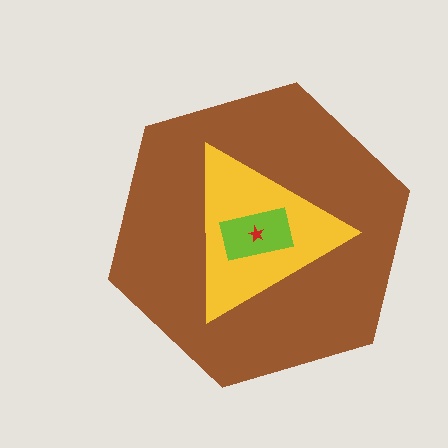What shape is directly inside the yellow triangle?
The lime rectangle.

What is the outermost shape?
The brown hexagon.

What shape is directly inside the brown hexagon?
The yellow triangle.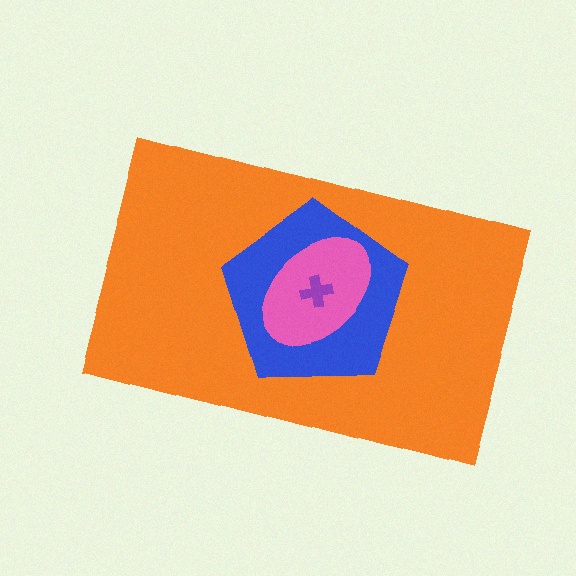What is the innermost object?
The purple cross.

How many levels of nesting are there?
4.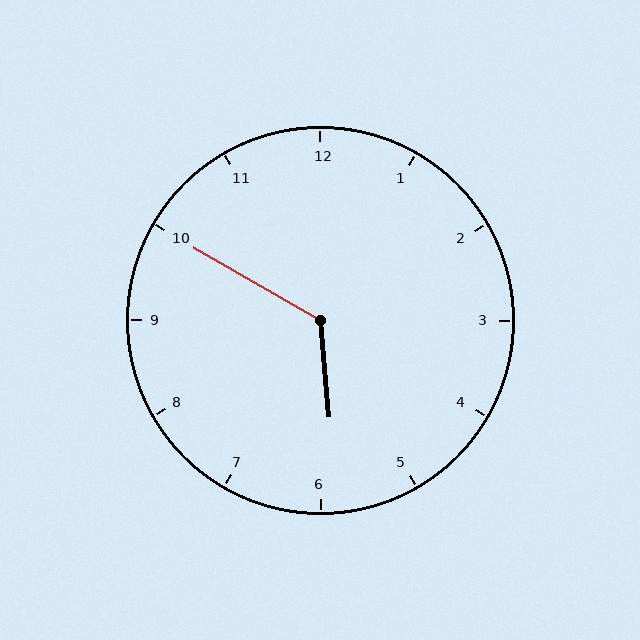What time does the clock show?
5:50.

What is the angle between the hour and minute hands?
Approximately 125 degrees.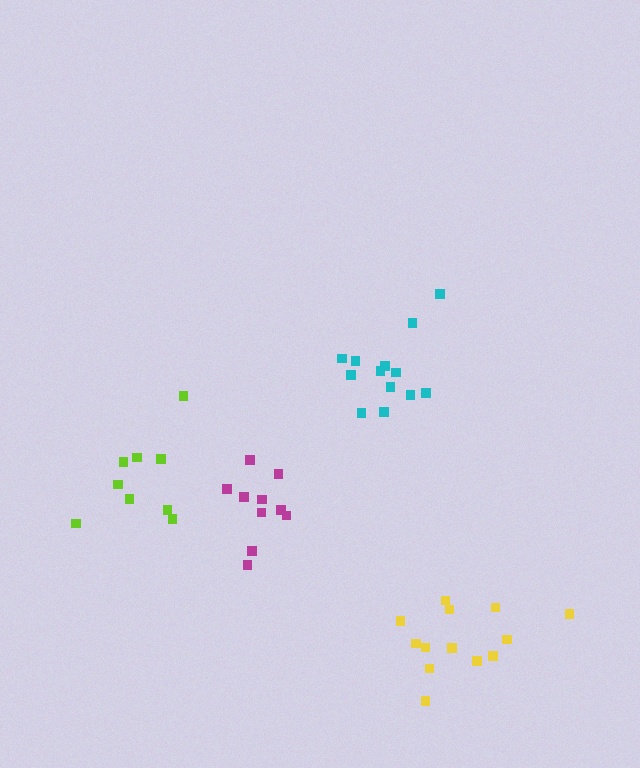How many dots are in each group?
Group 1: 13 dots, Group 2: 13 dots, Group 3: 9 dots, Group 4: 10 dots (45 total).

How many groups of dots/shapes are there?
There are 4 groups.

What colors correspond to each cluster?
The clusters are colored: yellow, cyan, lime, magenta.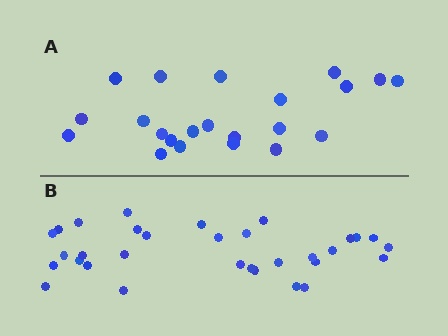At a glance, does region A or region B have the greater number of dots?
Region B (the bottom region) has more dots.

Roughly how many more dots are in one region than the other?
Region B has roughly 10 or so more dots than region A.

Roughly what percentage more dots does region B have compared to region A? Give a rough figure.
About 45% more.